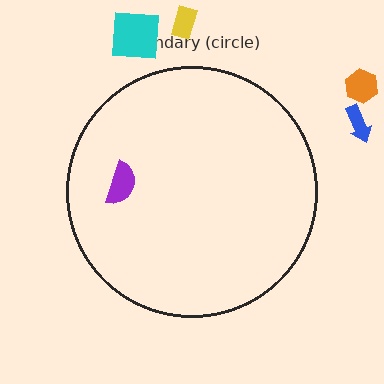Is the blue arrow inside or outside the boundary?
Outside.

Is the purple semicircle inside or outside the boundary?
Inside.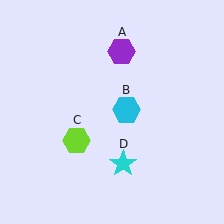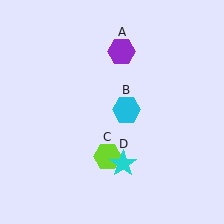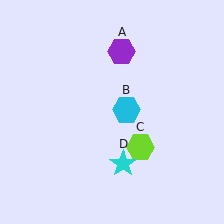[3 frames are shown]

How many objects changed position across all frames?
1 object changed position: lime hexagon (object C).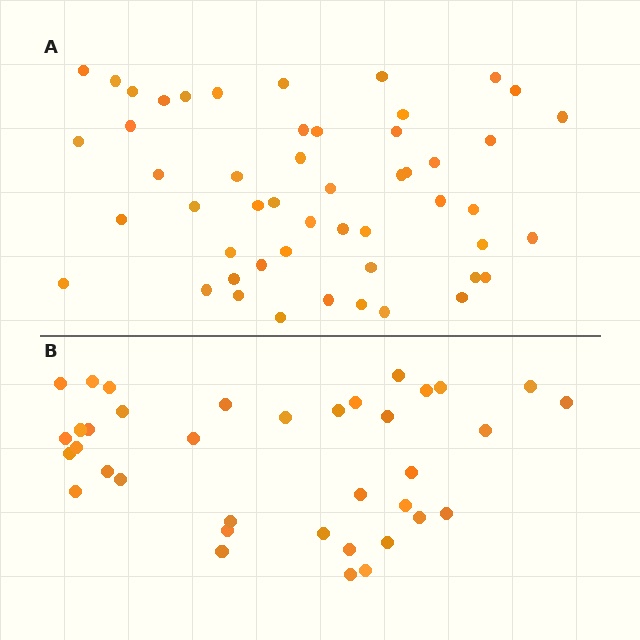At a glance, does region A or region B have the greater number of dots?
Region A (the top region) has more dots.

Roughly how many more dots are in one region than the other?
Region A has approximately 15 more dots than region B.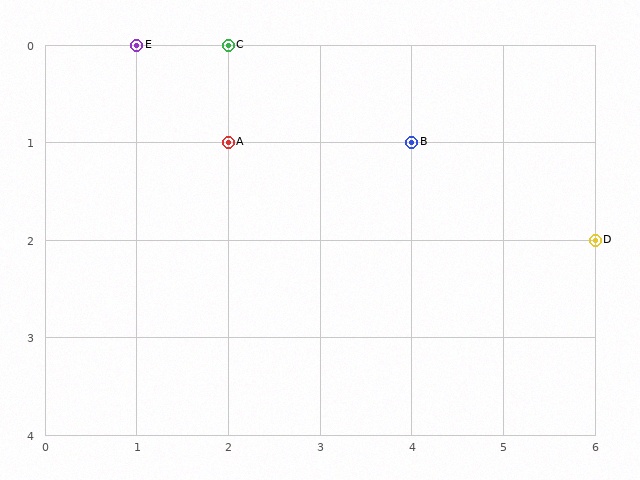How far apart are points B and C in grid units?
Points B and C are 2 columns and 1 row apart (about 2.2 grid units diagonally).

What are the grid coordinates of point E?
Point E is at grid coordinates (1, 0).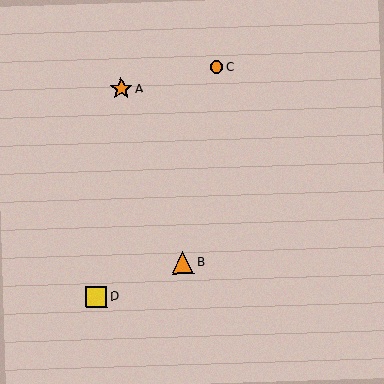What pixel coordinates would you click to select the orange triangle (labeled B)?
Click at (183, 263) to select the orange triangle B.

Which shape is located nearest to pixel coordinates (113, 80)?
The orange star (labeled A) at (121, 89) is nearest to that location.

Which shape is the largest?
The orange star (labeled A) is the largest.